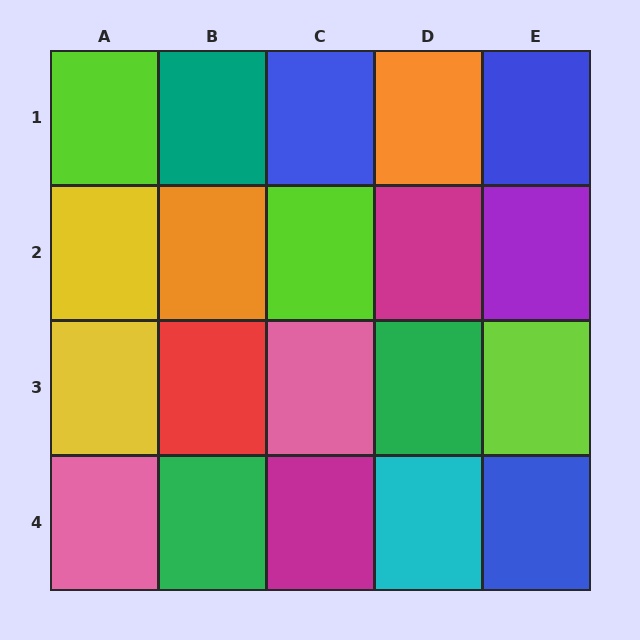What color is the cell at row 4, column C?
Magenta.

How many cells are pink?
2 cells are pink.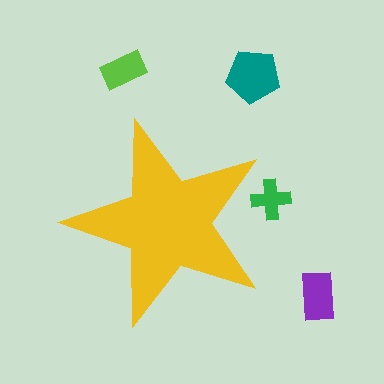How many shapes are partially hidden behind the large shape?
1 shape is partially hidden.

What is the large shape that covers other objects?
A yellow star.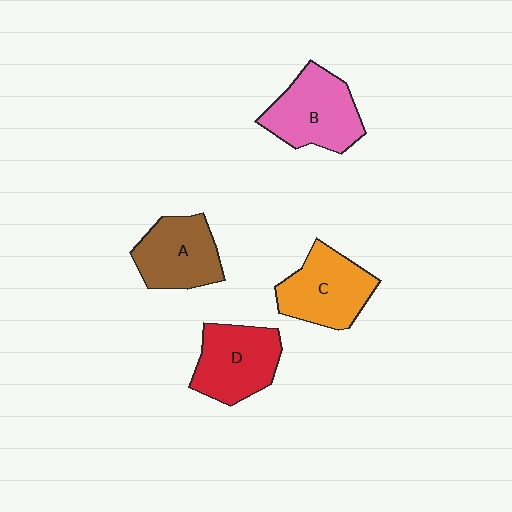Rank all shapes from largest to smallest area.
From largest to smallest: B (pink), C (orange), D (red), A (brown).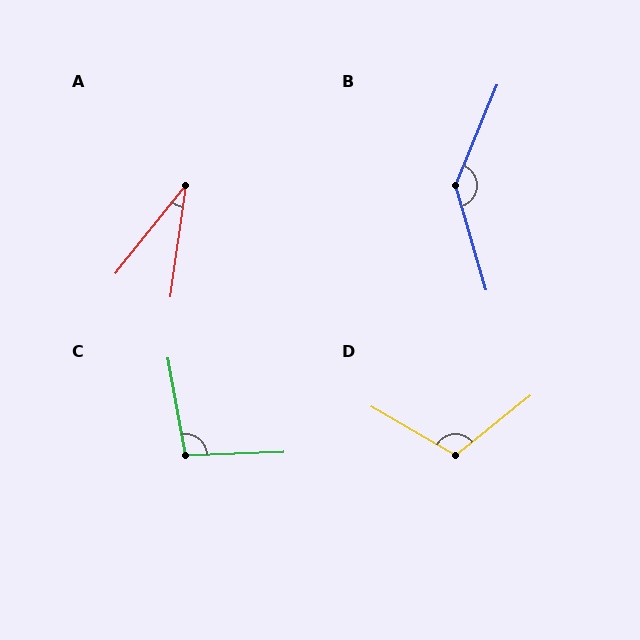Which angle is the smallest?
A, at approximately 31 degrees.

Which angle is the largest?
B, at approximately 141 degrees.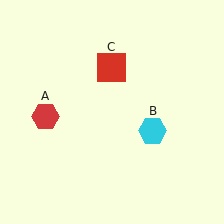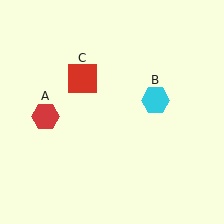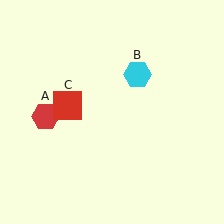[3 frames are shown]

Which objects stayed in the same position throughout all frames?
Red hexagon (object A) remained stationary.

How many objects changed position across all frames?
2 objects changed position: cyan hexagon (object B), red square (object C).